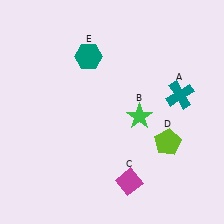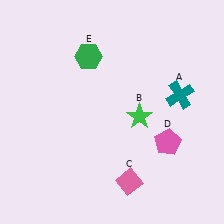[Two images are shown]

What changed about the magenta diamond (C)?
In Image 1, C is magenta. In Image 2, it changed to pink.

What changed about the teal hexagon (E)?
In Image 1, E is teal. In Image 2, it changed to green.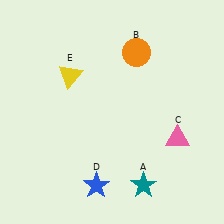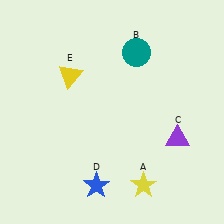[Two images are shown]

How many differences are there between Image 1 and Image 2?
There are 3 differences between the two images.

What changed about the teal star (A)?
In Image 1, A is teal. In Image 2, it changed to yellow.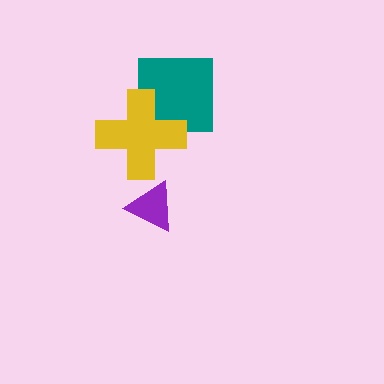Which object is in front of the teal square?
The yellow cross is in front of the teal square.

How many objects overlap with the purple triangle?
0 objects overlap with the purple triangle.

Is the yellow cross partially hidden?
No, no other shape covers it.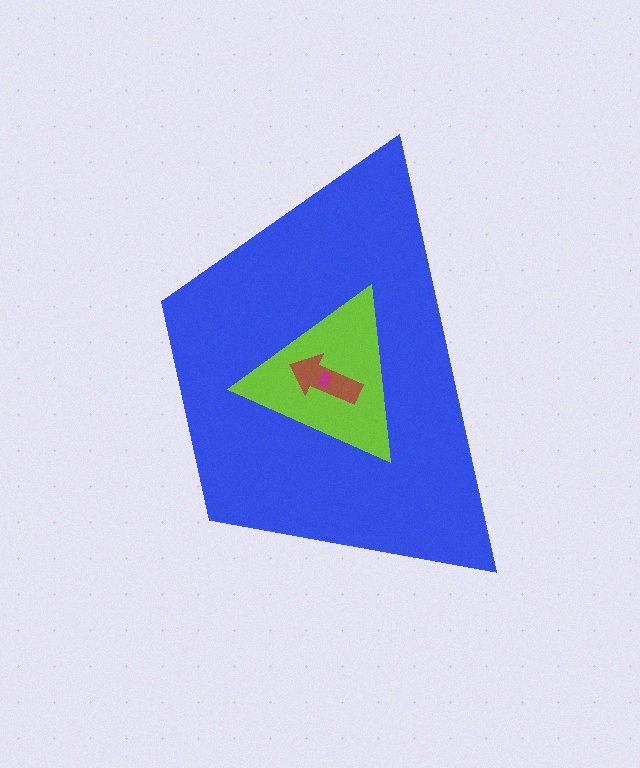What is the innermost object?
The magenta rectangle.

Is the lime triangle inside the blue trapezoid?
Yes.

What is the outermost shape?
The blue trapezoid.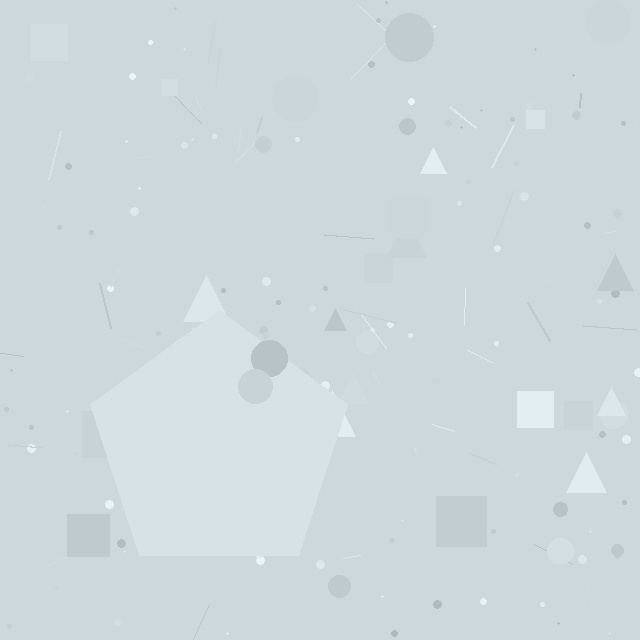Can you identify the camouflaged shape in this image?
The camouflaged shape is a pentagon.